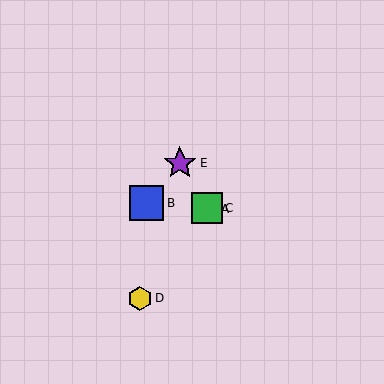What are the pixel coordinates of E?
Object E is at (180, 163).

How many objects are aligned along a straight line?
3 objects (A, C, E) are aligned along a straight line.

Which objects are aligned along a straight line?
Objects A, C, E are aligned along a straight line.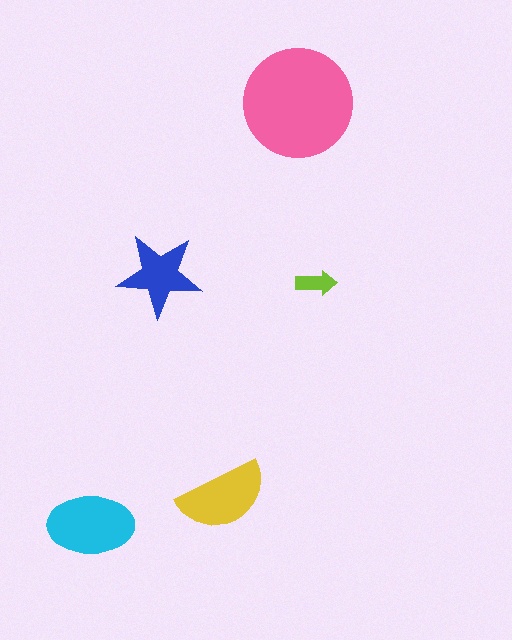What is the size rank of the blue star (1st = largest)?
4th.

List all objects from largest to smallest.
The pink circle, the cyan ellipse, the yellow semicircle, the blue star, the lime arrow.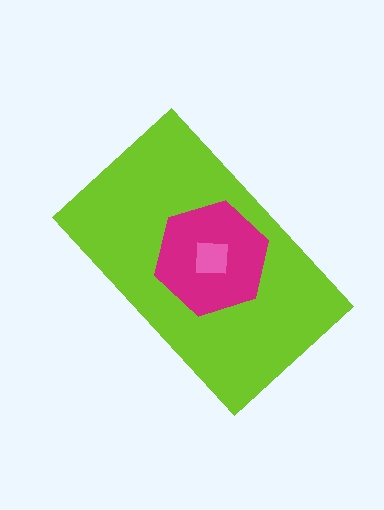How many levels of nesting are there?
3.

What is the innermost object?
The pink square.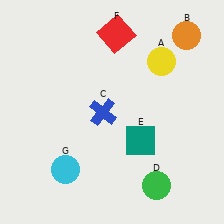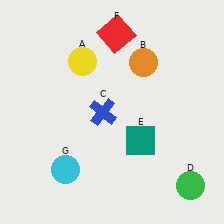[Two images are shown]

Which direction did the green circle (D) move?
The green circle (D) moved right.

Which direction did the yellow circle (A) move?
The yellow circle (A) moved left.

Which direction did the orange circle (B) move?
The orange circle (B) moved left.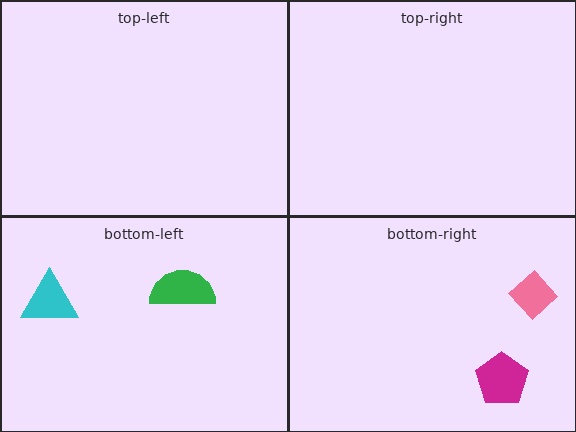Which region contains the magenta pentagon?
The bottom-right region.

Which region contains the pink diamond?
The bottom-right region.